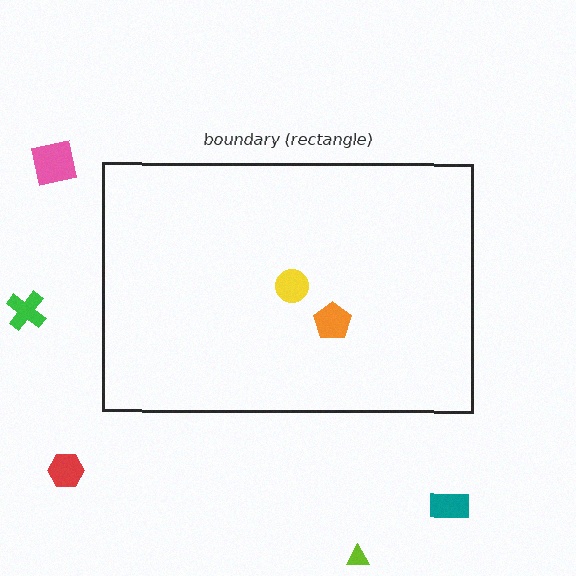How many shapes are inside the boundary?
2 inside, 5 outside.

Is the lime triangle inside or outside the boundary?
Outside.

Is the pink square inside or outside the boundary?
Outside.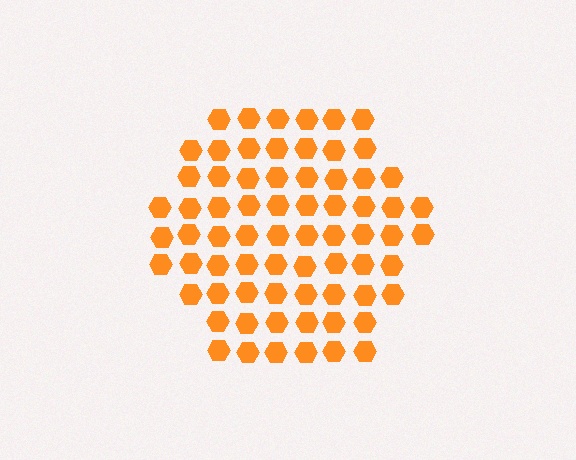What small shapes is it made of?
It is made of small hexagons.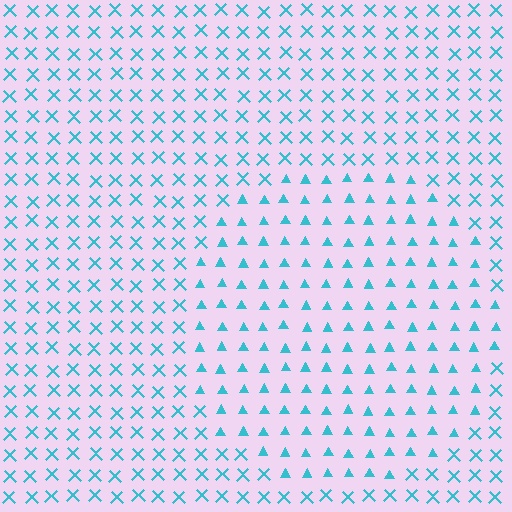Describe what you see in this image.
The image is filled with small cyan elements arranged in a uniform grid. A circle-shaped region contains triangles, while the surrounding area contains X marks. The boundary is defined purely by the change in element shape.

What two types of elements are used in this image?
The image uses triangles inside the circle region and X marks outside it.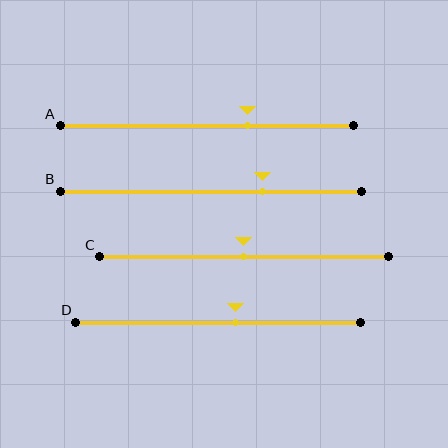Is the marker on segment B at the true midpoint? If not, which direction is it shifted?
No, the marker on segment B is shifted to the right by about 17% of the segment length.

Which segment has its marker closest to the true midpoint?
Segment C has its marker closest to the true midpoint.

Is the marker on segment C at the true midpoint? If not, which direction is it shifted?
Yes, the marker on segment C is at the true midpoint.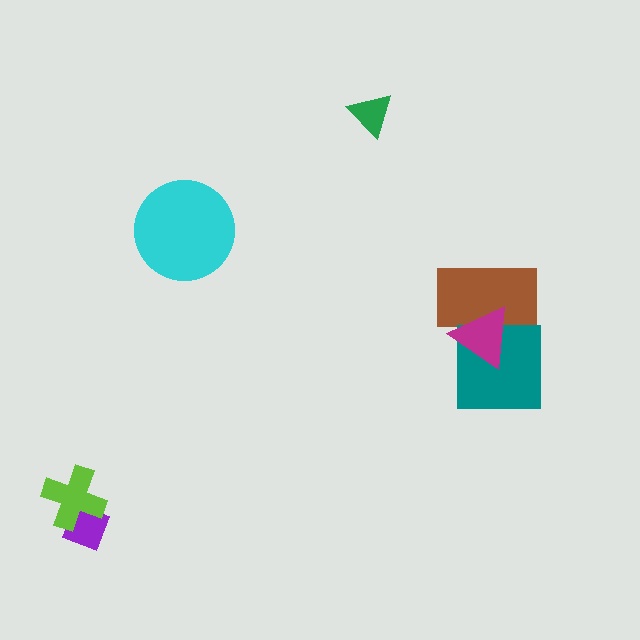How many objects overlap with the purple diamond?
1 object overlaps with the purple diamond.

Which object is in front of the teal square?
The magenta triangle is in front of the teal square.